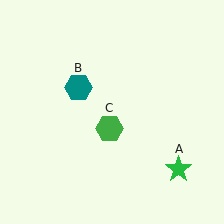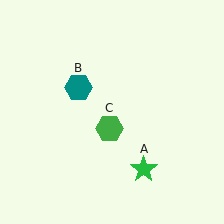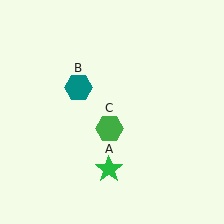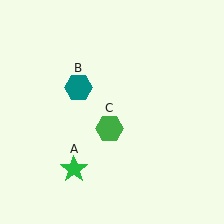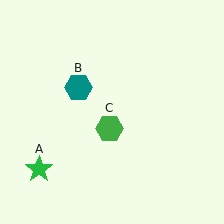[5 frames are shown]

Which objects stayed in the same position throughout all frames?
Teal hexagon (object B) and green hexagon (object C) remained stationary.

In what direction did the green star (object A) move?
The green star (object A) moved left.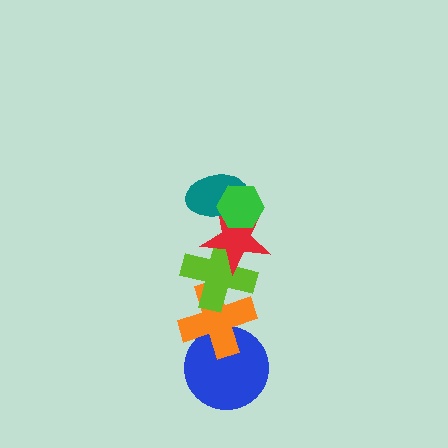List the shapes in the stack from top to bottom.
From top to bottom: the green hexagon, the teal ellipse, the red star, the lime cross, the orange cross, the blue circle.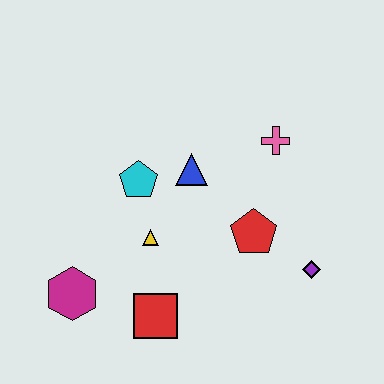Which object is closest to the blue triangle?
The cyan pentagon is closest to the blue triangle.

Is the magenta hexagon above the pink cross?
No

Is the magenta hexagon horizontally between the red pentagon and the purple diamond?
No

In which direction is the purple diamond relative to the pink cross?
The purple diamond is below the pink cross.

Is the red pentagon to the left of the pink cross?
Yes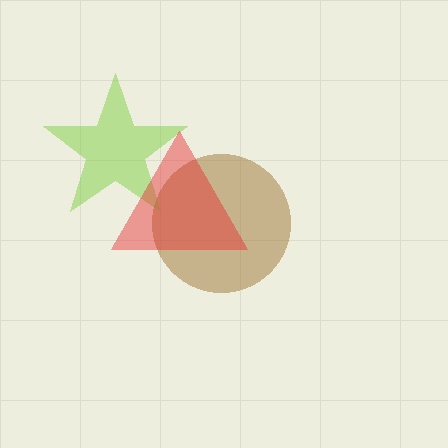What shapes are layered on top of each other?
The layered shapes are: a brown circle, a lime star, a red triangle.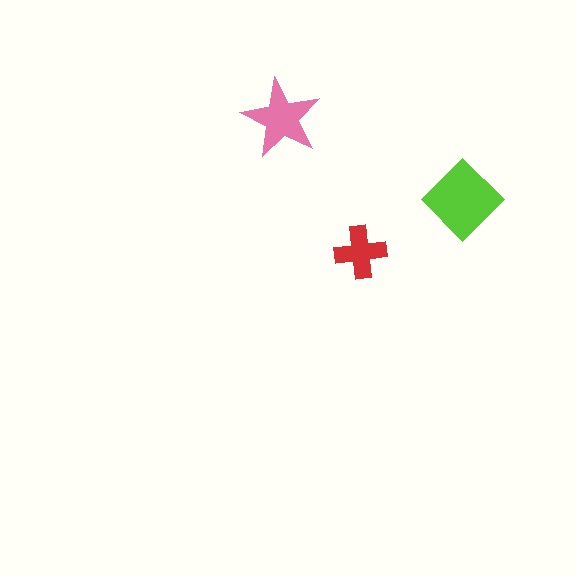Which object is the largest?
The lime diamond.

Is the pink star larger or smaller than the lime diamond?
Smaller.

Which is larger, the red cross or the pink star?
The pink star.